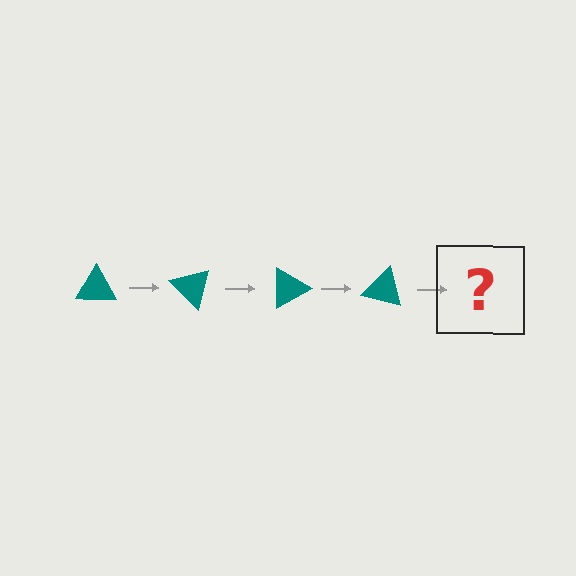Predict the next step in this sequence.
The next step is a teal triangle rotated 180 degrees.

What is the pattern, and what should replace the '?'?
The pattern is that the triangle rotates 45 degrees each step. The '?' should be a teal triangle rotated 180 degrees.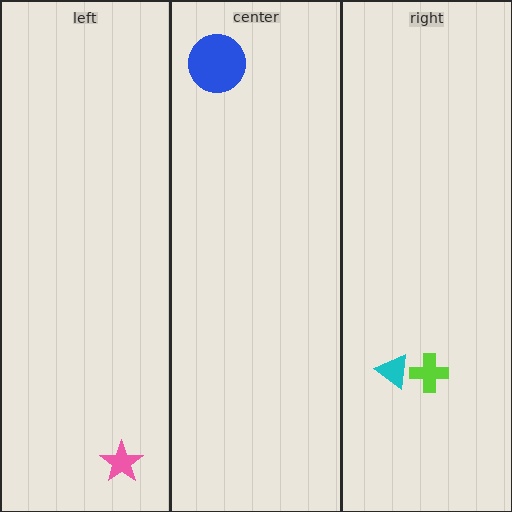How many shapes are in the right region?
2.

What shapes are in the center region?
The blue circle.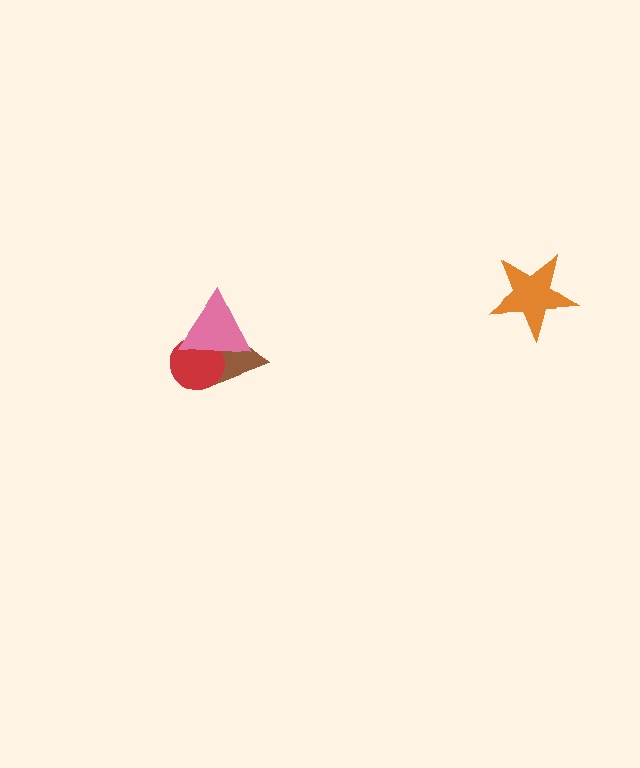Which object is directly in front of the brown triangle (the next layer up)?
The red circle is directly in front of the brown triangle.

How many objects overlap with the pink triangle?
2 objects overlap with the pink triangle.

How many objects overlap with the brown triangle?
2 objects overlap with the brown triangle.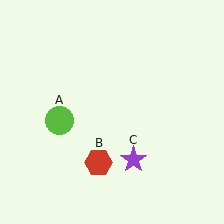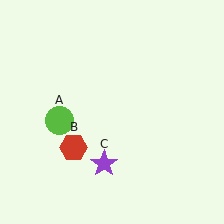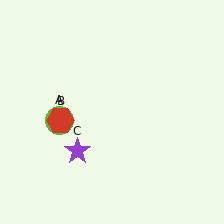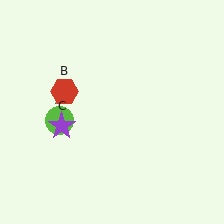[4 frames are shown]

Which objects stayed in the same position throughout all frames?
Lime circle (object A) remained stationary.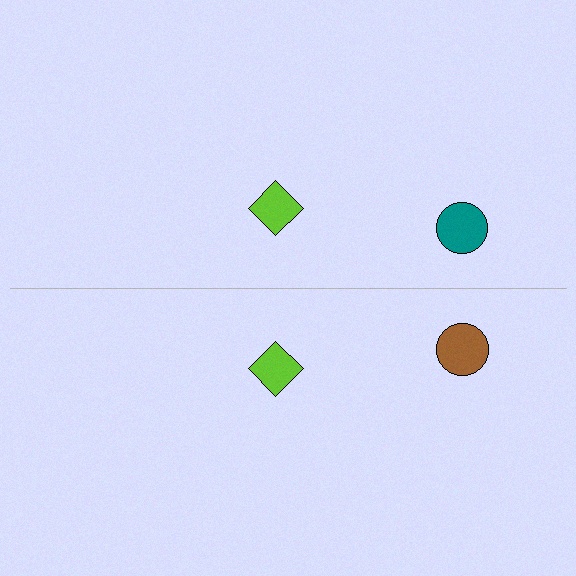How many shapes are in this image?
There are 4 shapes in this image.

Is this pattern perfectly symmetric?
No, the pattern is not perfectly symmetric. The brown circle on the bottom side breaks the symmetry — its mirror counterpart is teal.